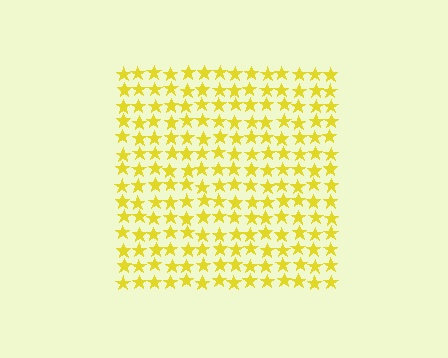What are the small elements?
The small elements are stars.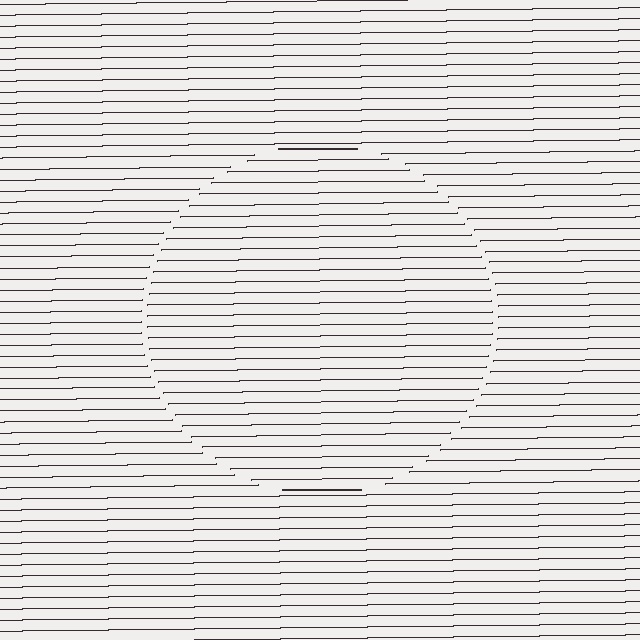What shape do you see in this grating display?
An illusory circle. The interior of the shape contains the same grating, shifted by half a period — the contour is defined by the phase discontinuity where line-ends from the inner and outer gratings abut.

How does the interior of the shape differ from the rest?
The interior of the shape contains the same grating, shifted by half a period — the contour is defined by the phase discontinuity where line-ends from the inner and outer gratings abut.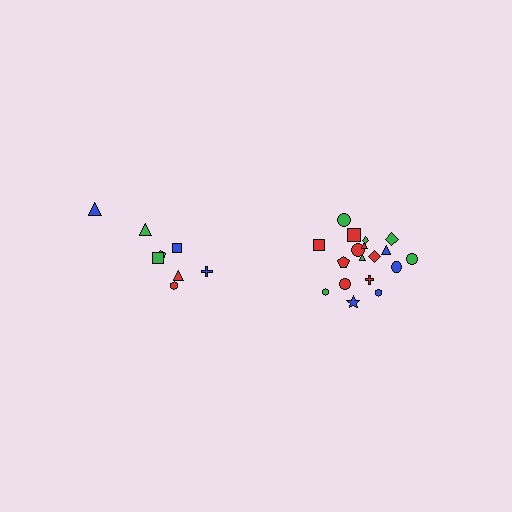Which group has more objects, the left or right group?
The right group.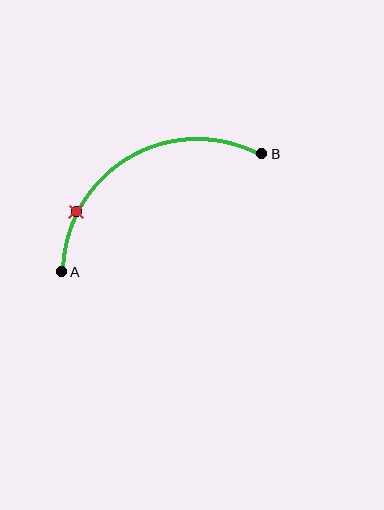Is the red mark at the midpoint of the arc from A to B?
No. The red mark lies on the arc but is closer to endpoint A. The arc midpoint would be at the point on the curve equidistant along the arc from both A and B.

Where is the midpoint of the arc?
The arc midpoint is the point on the curve farthest from the straight line joining A and B. It sits above that line.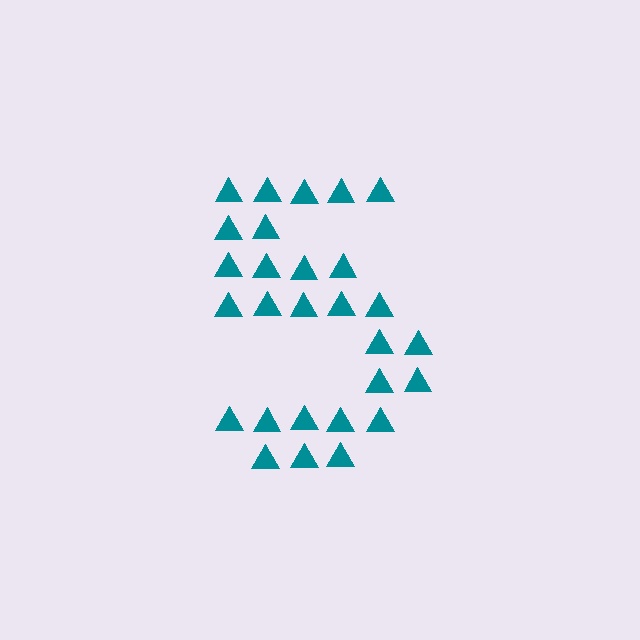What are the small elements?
The small elements are triangles.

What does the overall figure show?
The overall figure shows the digit 5.